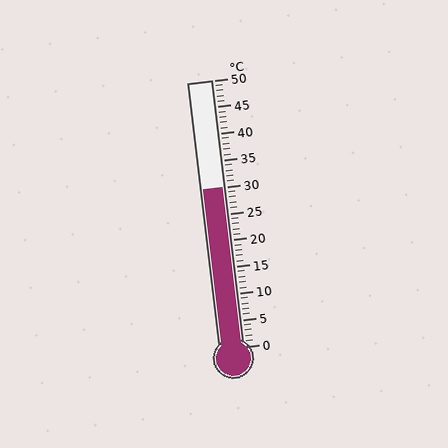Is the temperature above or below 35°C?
The temperature is below 35°C.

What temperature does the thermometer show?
The thermometer shows approximately 30°C.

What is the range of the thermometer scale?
The thermometer scale ranges from 0°C to 50°C.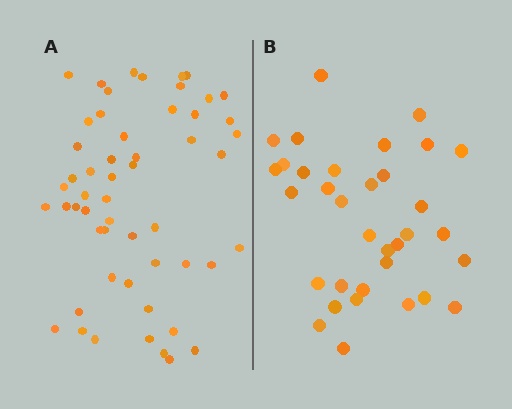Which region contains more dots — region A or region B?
Region A (the left region) has more dots.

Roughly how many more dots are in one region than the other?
Region A has approximately 20 more dots than region B.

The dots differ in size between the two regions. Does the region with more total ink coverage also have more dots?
No. Region B has more total ink coverage because its dots are larger, but region A actually contains more individual dots. Total area can be misleading — the number of items is what matters here.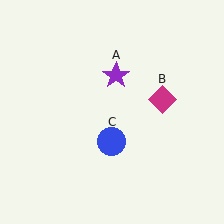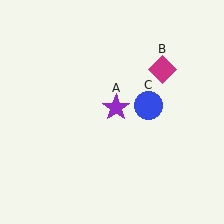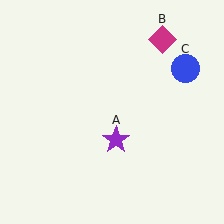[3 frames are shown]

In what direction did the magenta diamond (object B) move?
The magenta diamond (object B) moved up.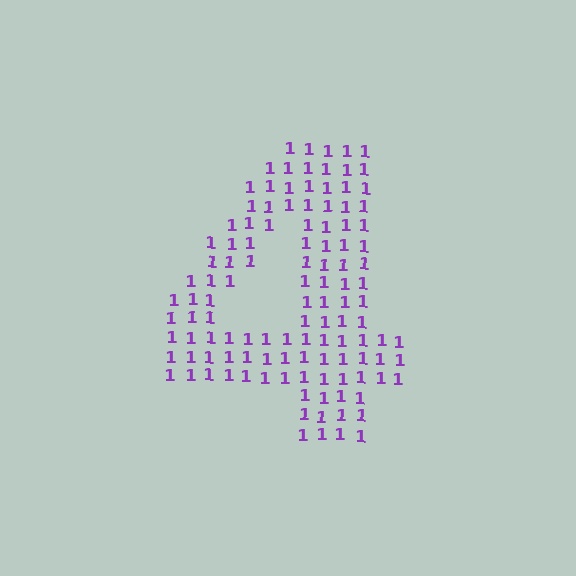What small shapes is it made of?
It is made of small digit 1's.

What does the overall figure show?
The overall figure shows the digit 4.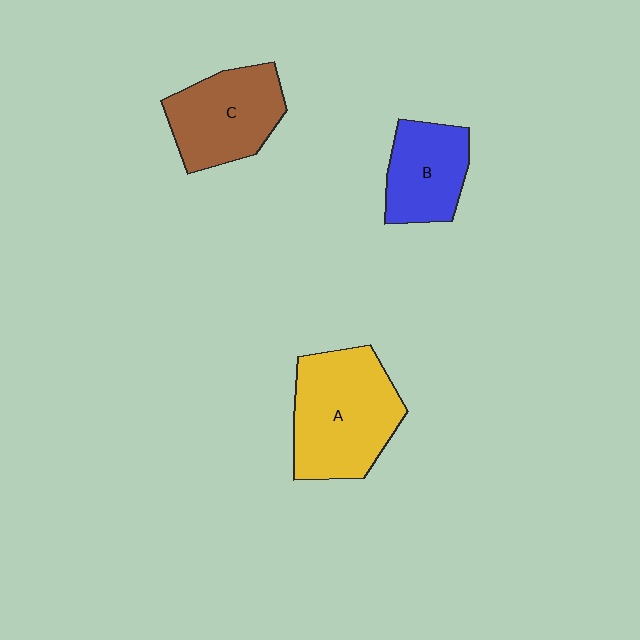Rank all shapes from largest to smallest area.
From largest to smallest: A (yellow), C (brown), B (blue).